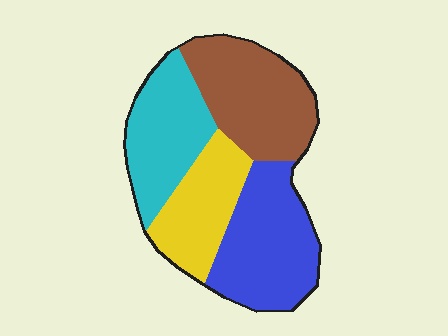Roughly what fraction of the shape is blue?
Blue takes up between a sixth and a third of the shape.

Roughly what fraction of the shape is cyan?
Cyan covers 23% of the shape.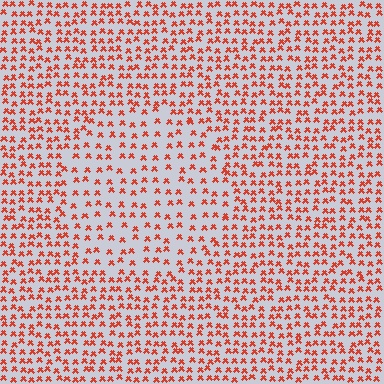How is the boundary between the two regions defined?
The boundary is defined by a change in element density (approximately 1.7x ratio). All elements are the same color, size, and shape.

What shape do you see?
I see a circle.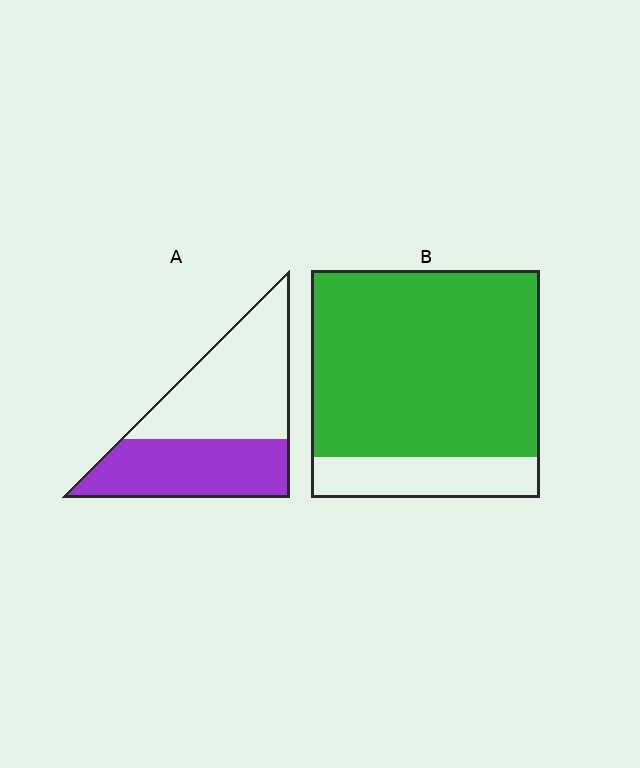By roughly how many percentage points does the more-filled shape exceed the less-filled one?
By roughly 35 percentage points (B over A).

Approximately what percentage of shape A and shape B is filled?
A is approximately 45% and B is approximately 80%.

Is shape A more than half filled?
No.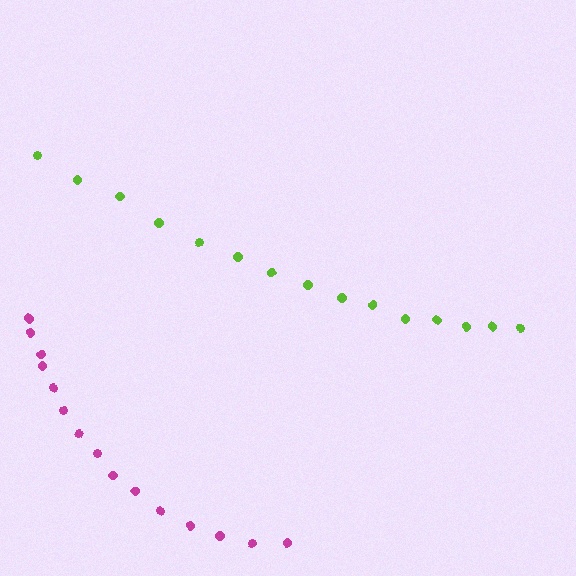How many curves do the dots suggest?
There are 2 distinct paths.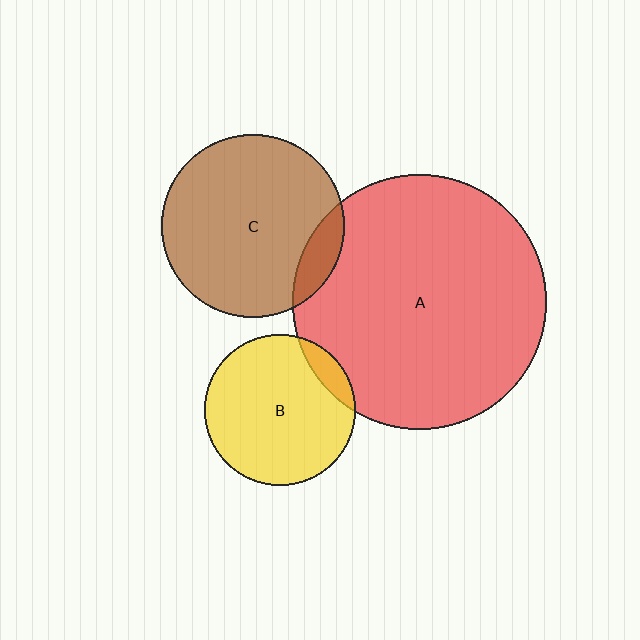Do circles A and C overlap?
Yes.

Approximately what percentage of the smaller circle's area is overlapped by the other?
Approximately 10%.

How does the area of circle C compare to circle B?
Approximately 1.5 times.